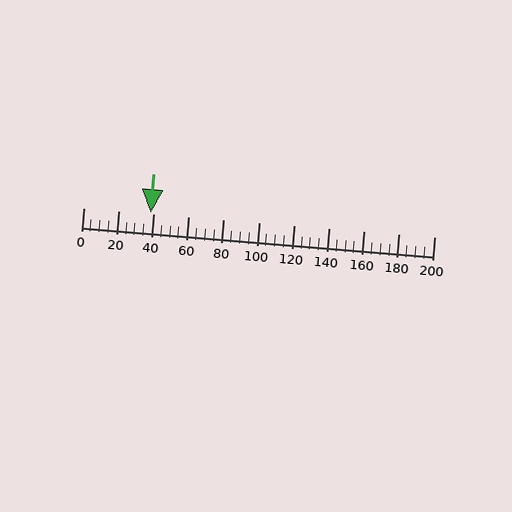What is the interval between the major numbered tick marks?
The major tick marks are spaced 20 units apart.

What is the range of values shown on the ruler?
The ruler shows values from 0 to 200.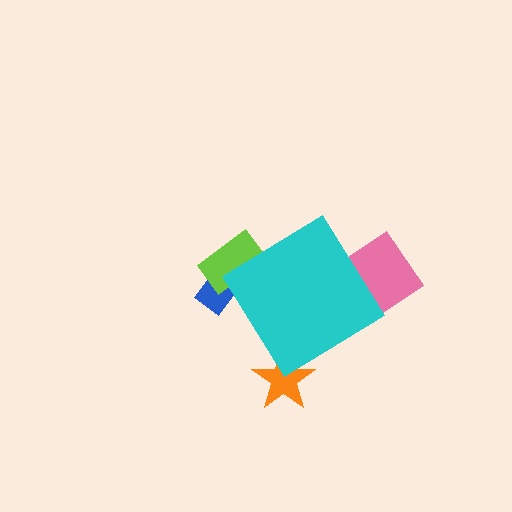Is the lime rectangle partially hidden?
Yes, the lime rectangle is partially hidden behind the cyan diamond.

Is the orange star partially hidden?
Yes, the orange star is partially hidden behind the cyan diamond.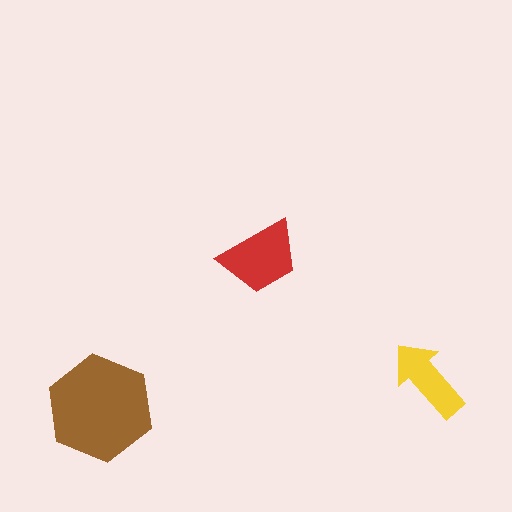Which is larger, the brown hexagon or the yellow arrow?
The brown hexagon.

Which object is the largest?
The brown hexagon.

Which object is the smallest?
The yellow arrow.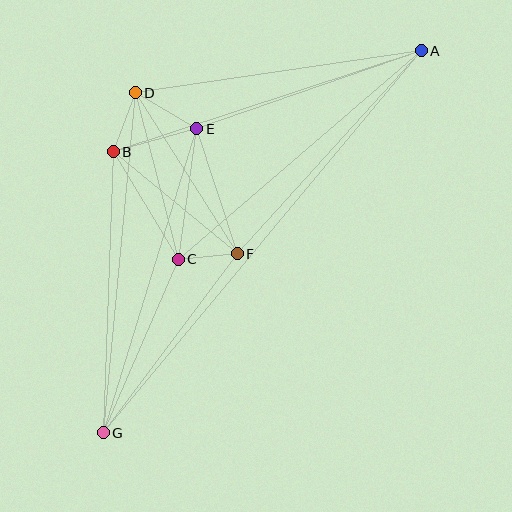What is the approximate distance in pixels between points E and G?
The distance between E and G is approximately 318 pixels.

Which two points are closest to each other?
Points C and F are closest to each other.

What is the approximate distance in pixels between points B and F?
The distance between B and F is approximately 161 pixels.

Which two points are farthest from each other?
Points A and G are farthest from each other.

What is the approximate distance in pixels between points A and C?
The distance between A and C is approximately 320 pixels.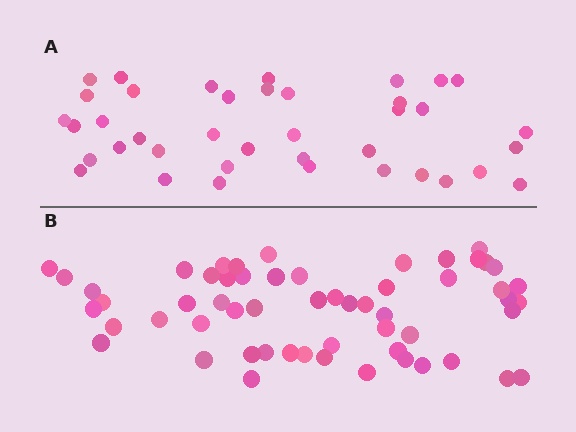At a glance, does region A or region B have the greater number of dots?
Region B (the bottom region) has more dots.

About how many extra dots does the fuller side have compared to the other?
Region B has approximately 20 more dots than region A.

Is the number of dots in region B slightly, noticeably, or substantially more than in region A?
Region B has substantially more. The ratio is roughly 1.5 to 1.